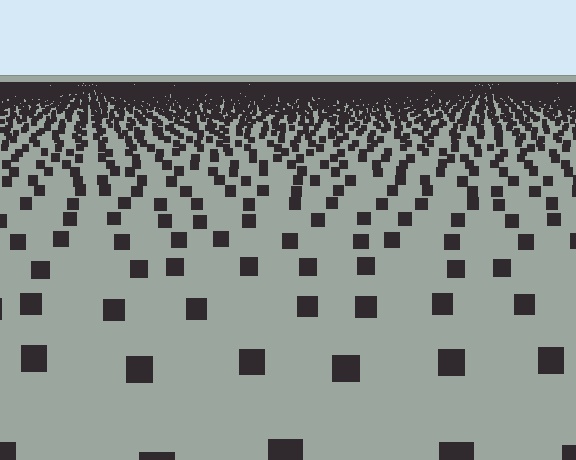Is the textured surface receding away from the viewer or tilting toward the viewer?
The surface is receding away from the viewer. Texture elements get smaller and denser toward the top.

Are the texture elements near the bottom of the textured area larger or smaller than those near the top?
Larger. Near the bottom, elements are closer to the viewer and appear at a bigger on-screen size.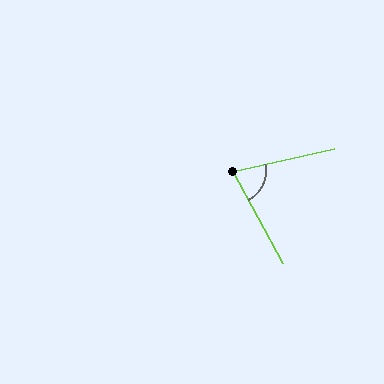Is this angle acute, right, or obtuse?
It is acute.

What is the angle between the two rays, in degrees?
Approximately 74 degrees.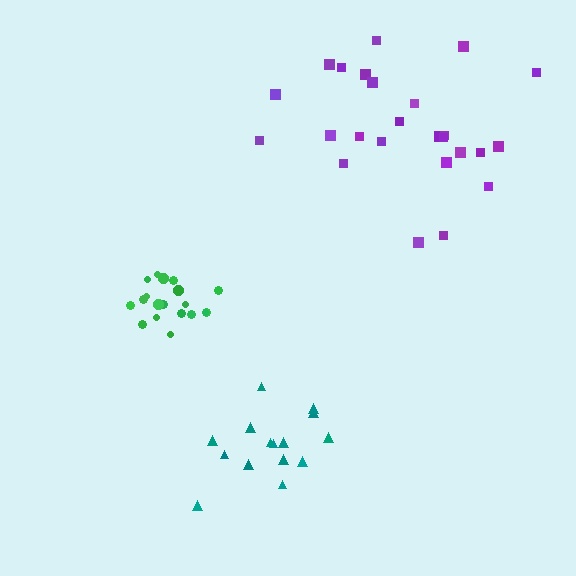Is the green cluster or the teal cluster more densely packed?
Green.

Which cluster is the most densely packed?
Green.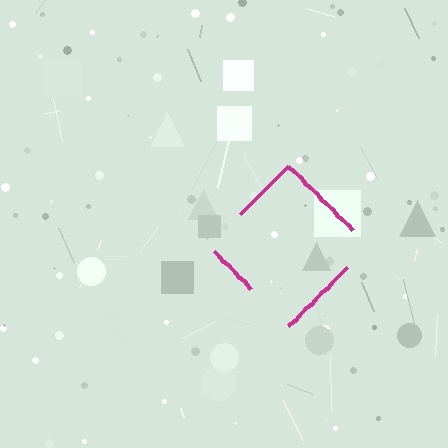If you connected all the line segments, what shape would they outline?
They would outline a diamond.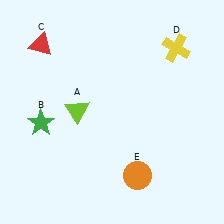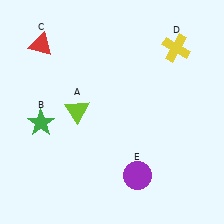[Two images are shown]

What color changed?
The circle (E) changed from orange in Image 1 to purple in Image 2.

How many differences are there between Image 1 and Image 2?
There is 1 difference between the two images.